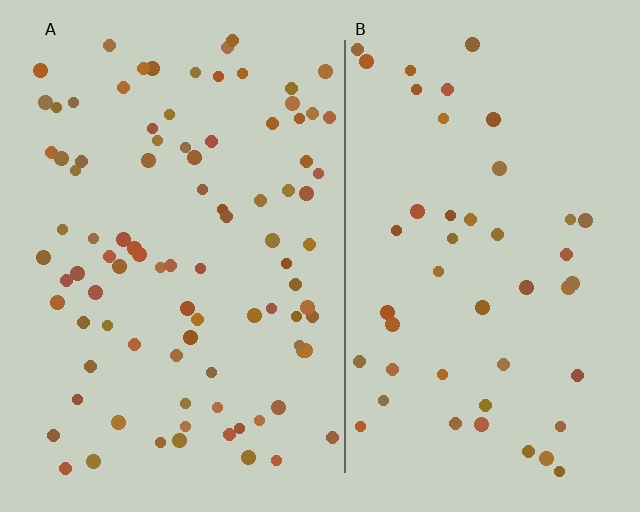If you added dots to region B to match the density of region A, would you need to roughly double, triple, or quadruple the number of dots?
Approximately double.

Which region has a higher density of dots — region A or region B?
A (the left).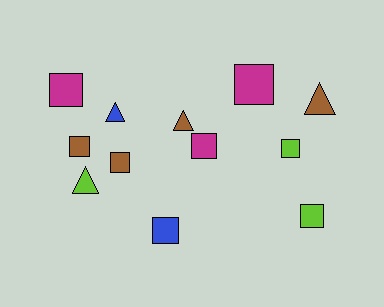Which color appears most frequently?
Brown, with 4 objects.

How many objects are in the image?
There are 12 objects.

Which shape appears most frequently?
Square, with 8 objects.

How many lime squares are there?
There are 2 lime squares.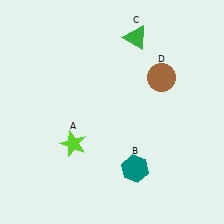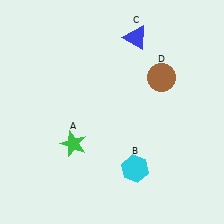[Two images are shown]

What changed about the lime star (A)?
In Image 1, A is lime. In Image 2, it changed to green.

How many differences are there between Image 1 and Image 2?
There are 3 differences between the two images.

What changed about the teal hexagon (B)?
In Image 1, B is teal. In Image 2, it changed to cyan.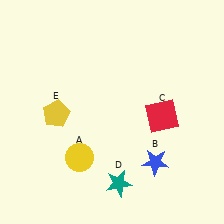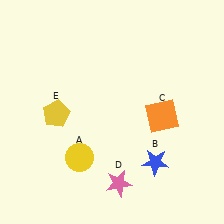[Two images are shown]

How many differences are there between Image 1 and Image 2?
There are 2 differences between the two images.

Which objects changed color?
C changed from red to orange. D changed from teal to pink.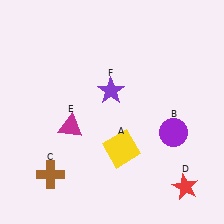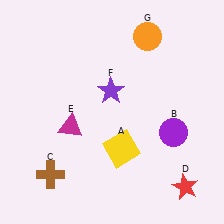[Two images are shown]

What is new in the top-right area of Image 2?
An orange circle (G) was added in the top-right area of Image 2.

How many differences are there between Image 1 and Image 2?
There is 1 difference between the two images.